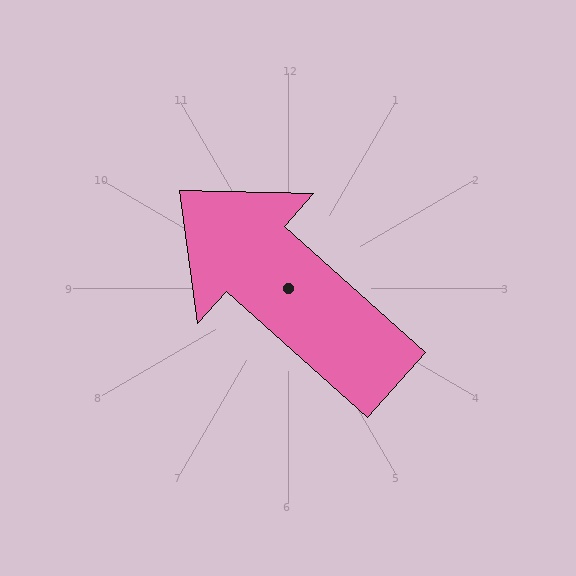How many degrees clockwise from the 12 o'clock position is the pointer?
Approximately 312 degrees.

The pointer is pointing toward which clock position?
Roughly 10 o'clock.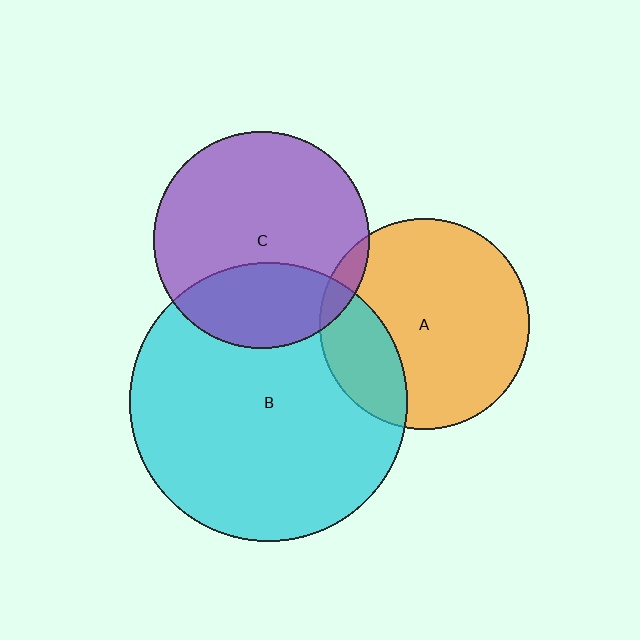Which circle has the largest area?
Circle B (cyan).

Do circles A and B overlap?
Yes.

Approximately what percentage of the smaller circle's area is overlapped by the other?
Approximately 25%.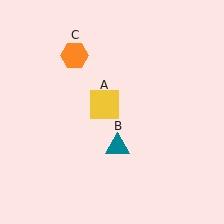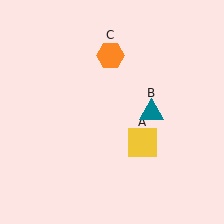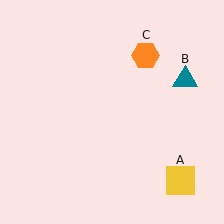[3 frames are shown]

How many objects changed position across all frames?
3 objects changed position: yellow square (object A), teal triangle (object B), orange hexagon (object C).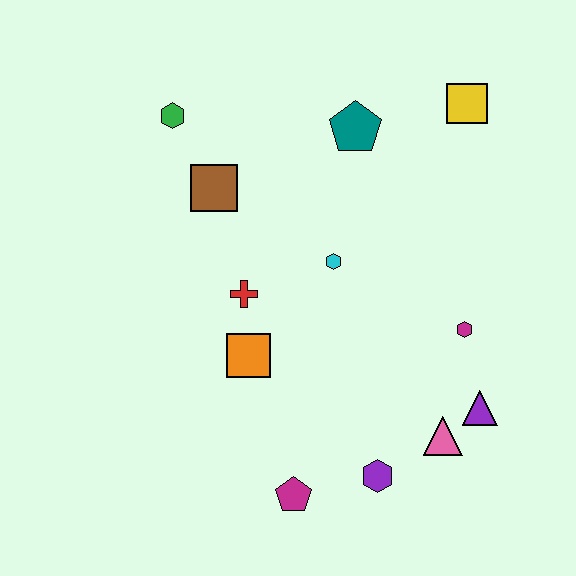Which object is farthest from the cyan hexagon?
The magenta pentagon is farthest from the cyan hexagon.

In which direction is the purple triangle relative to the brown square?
The purple triangle is to the right of the brown square.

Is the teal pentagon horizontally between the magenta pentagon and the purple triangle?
Yes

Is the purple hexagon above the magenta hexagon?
No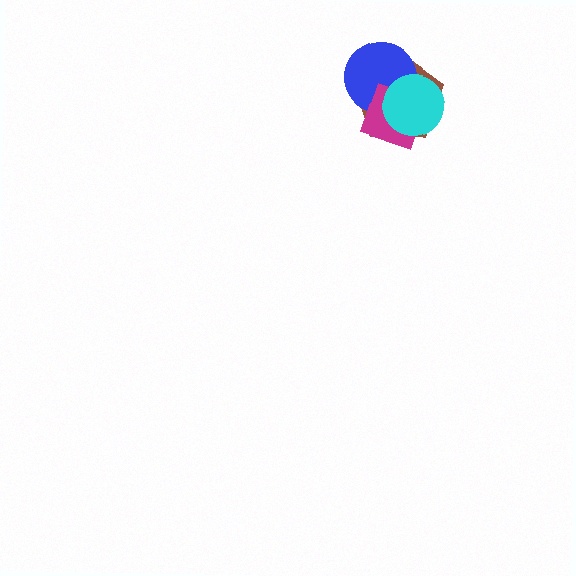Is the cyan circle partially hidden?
No, no other shape covers it.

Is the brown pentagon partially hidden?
Yes, it is partially covered by another shape.